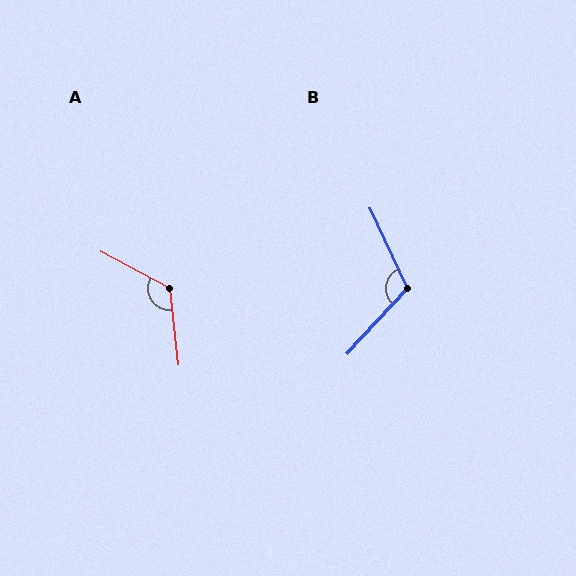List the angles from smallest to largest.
B (113°), A (125°).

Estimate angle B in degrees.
Approximately 113 degrees.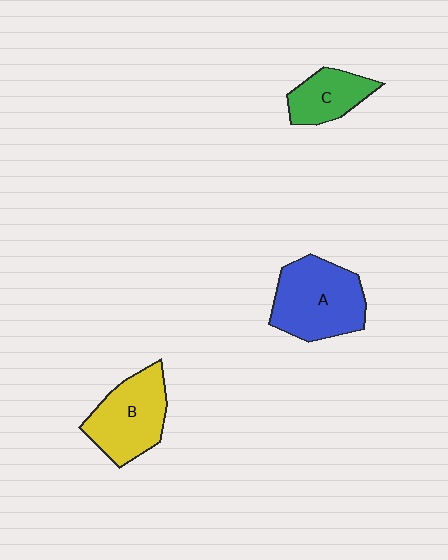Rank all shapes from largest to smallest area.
From largest to smallest: A (blue), B (yellow), C (green).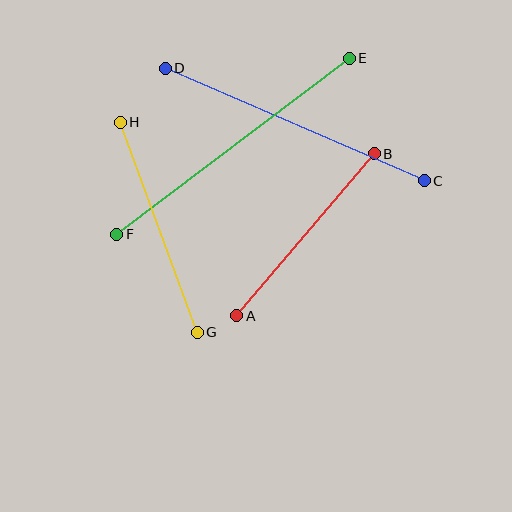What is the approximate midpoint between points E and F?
The midpoint is at approximately (233, 146) pixels.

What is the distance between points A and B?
The distance is approximately 213 pixels.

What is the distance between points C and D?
The distance is approximately 283 pixels.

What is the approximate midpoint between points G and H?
The midpoint is at approximately (159, 227) pixels.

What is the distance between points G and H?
The distance is approximately 223 pixels.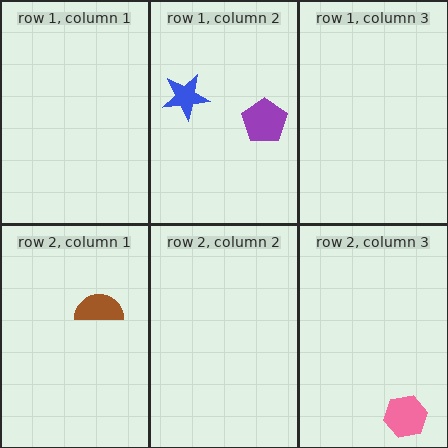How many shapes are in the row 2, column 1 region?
1.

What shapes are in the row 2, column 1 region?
The brown semicircle.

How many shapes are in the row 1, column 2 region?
2.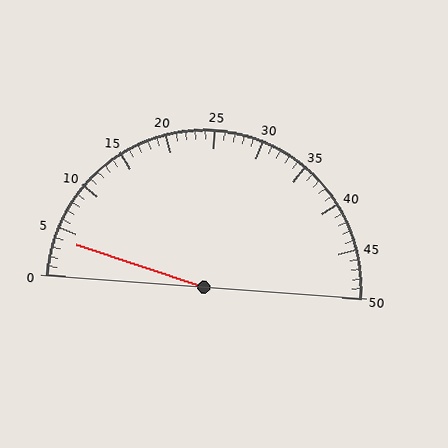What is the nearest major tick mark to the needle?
The nearest major tick mark is 5.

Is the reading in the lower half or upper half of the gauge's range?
The reading is in the lower half of the range (0 to 50).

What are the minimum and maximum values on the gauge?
The gauge ranges from 0 to 50.